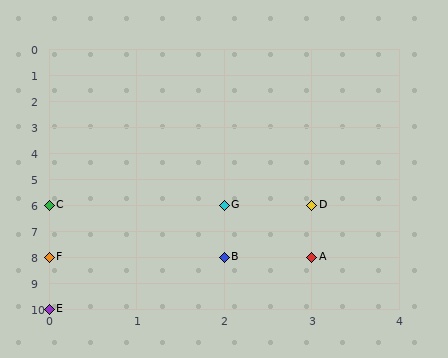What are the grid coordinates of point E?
Point E is at grid coordinates (0, 10).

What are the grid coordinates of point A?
Point A is at grid coordinates (3, 8).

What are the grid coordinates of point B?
Point B is at grid coordinates (2, 8).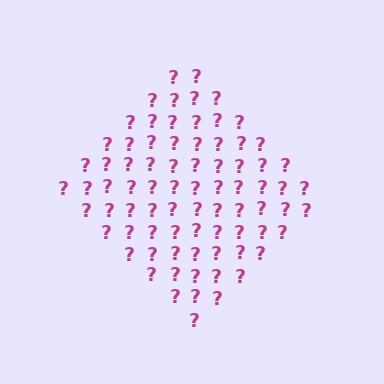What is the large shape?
The large shape is a diamond.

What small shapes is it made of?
It is made of small question marks.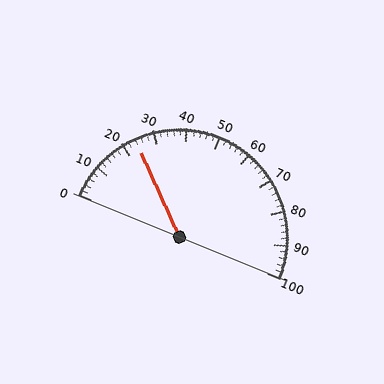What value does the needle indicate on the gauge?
The needle indicates approximately 24.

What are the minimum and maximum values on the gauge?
The gauge ranges from 0 to 100.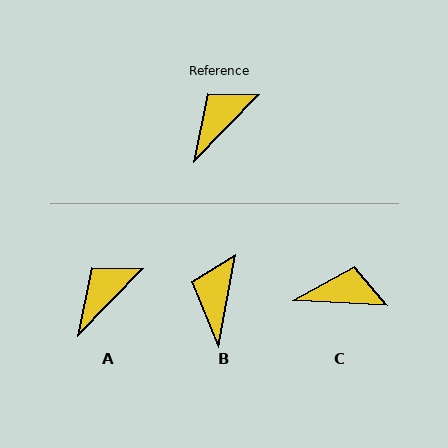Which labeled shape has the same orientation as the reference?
A.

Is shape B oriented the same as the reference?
No, it is off by about 34 degrees.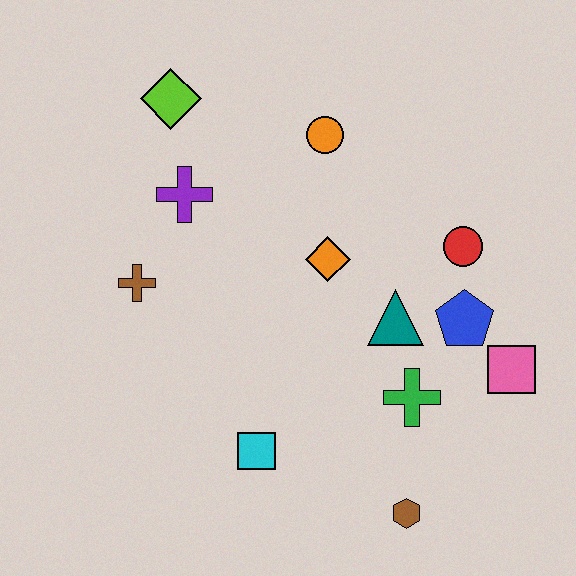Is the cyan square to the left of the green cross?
Yes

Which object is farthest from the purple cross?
The brown hexagon is farthest from the purple cross.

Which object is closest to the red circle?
The blue pentagon is closest to the red circle.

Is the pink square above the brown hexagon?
Yes